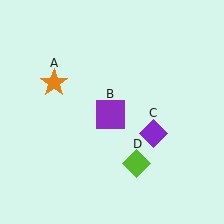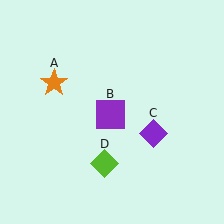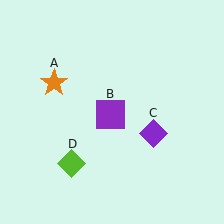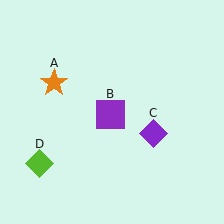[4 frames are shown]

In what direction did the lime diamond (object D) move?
The lime diamond (object D) moved left.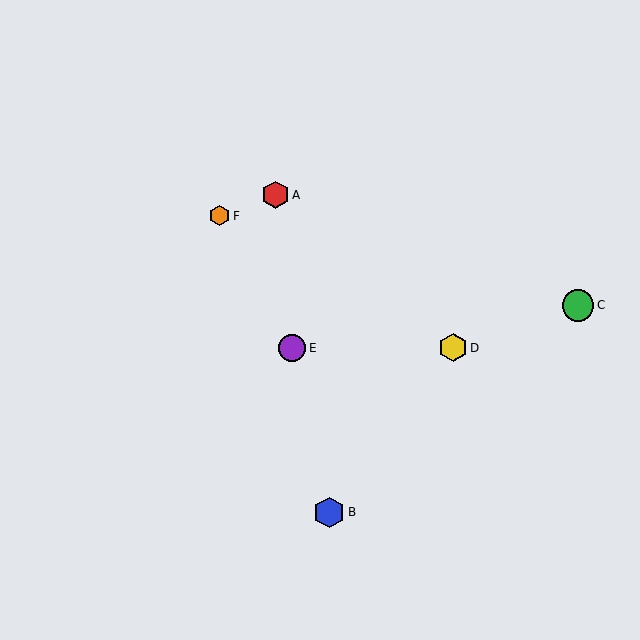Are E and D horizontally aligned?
Yes, both are at y≈348.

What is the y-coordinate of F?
Object F is at y≈216.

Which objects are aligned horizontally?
Objects D, E are aligned horizontally.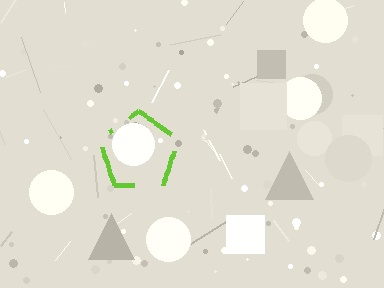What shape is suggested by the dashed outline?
The dashed outline suggests a pentagon.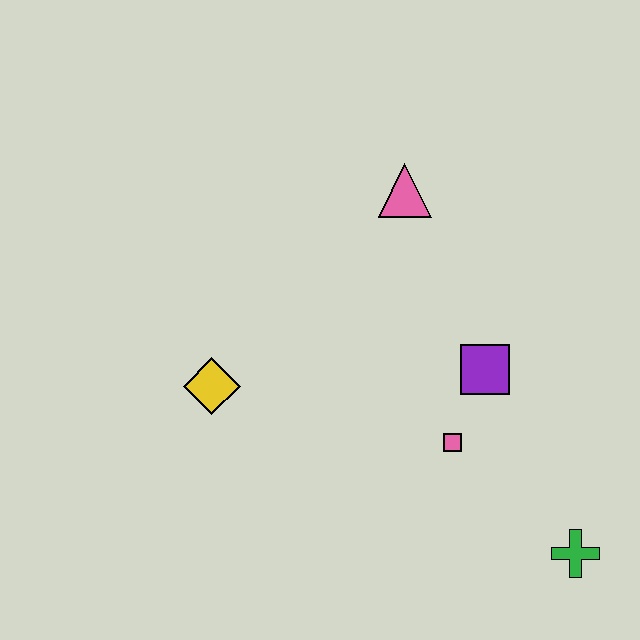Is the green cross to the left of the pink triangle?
No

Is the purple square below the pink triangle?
Yes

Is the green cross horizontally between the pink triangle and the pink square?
No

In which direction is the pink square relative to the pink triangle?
The pink square is below the pink triangle.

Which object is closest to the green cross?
The pink square is closest to the green cross.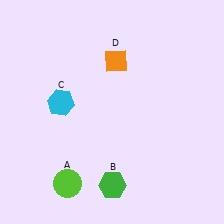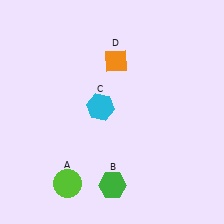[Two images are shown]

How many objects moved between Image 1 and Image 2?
1 object moved between the two images.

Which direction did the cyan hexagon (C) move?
The cyan hexagon (C) moved right.